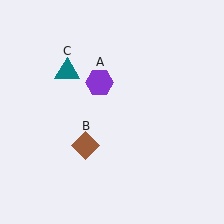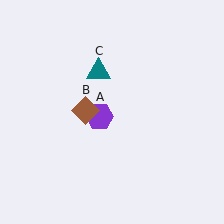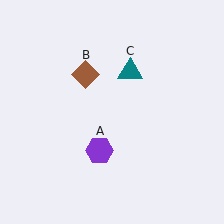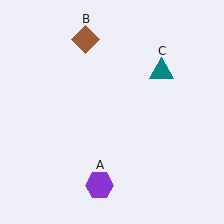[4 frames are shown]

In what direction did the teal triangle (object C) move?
The teal triangle (object C) moved right.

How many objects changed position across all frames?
3 objects changed position: purple hexagon (object A), brown diamond (object B), teal triangle (object C).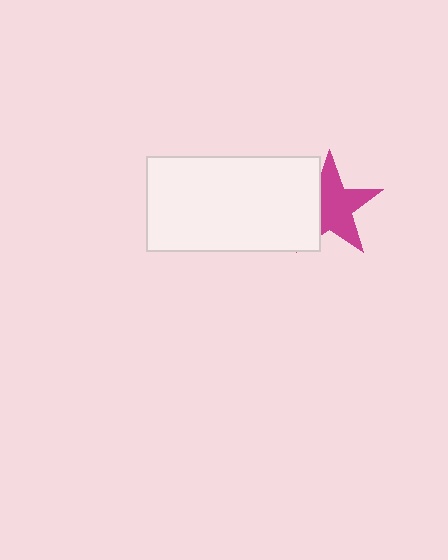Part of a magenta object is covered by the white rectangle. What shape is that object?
It is a star.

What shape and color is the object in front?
The object in front is a white rectangle.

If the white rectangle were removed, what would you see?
You would see the complete magenta star.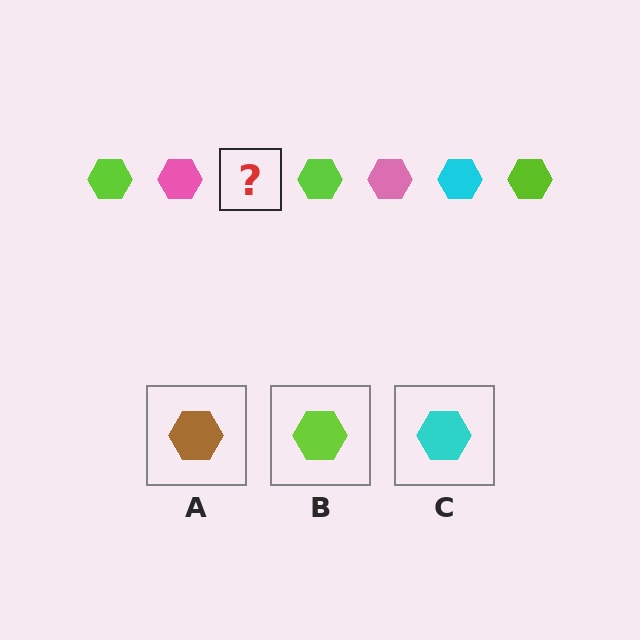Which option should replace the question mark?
Option C.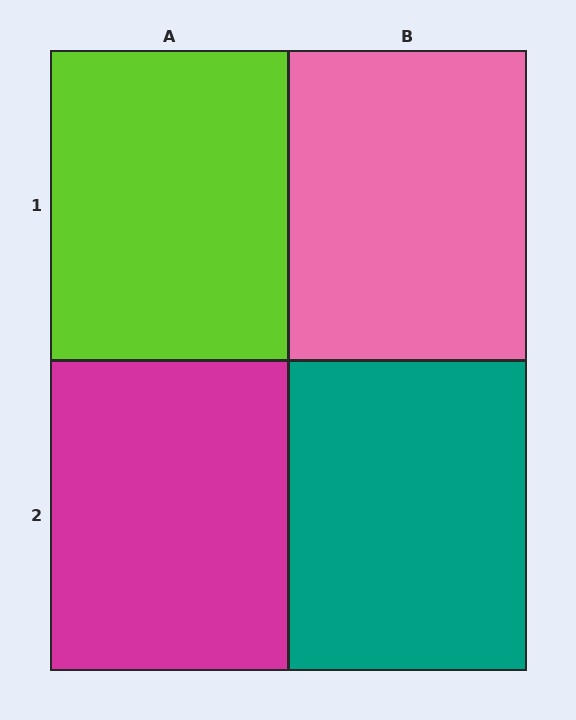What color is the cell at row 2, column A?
Magenta.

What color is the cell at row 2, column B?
Teal.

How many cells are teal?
1 cell is teal.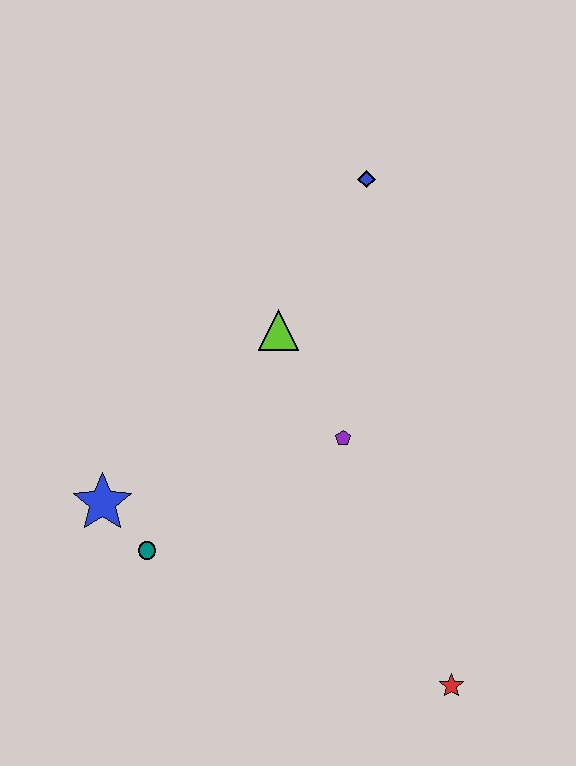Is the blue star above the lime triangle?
No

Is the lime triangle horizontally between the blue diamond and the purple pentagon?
No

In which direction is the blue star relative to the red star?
The blue star is to the left of the red star.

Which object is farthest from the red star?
The blue diamond is farthest from the red star.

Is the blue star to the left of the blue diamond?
Yes